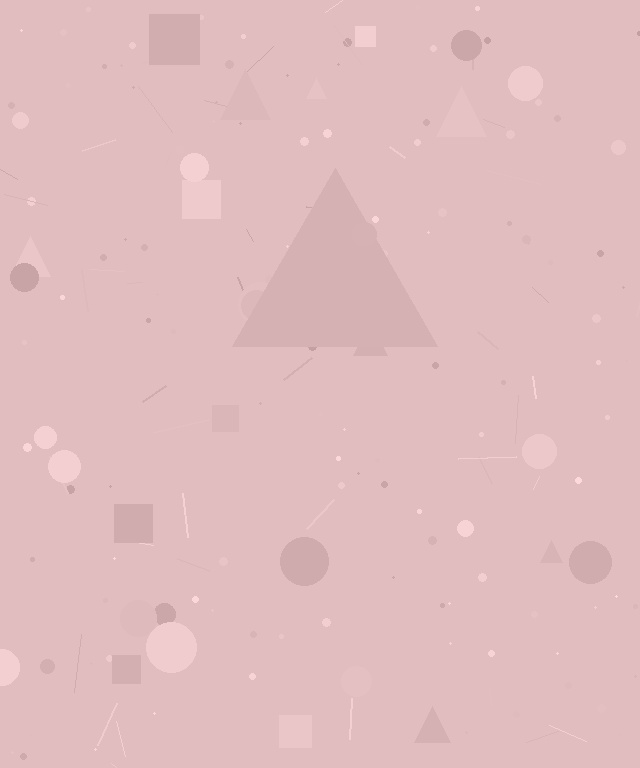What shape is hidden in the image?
A triangle is hidden in the image.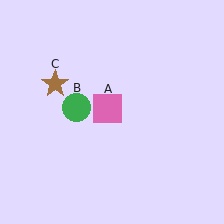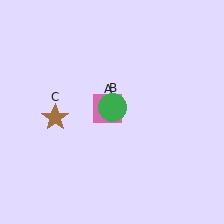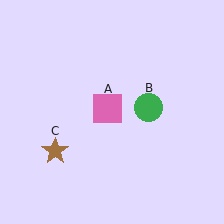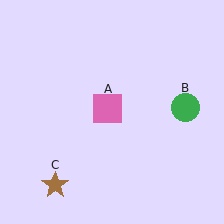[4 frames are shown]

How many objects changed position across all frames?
2 objects changed position: green circle (object B), brown star (object C).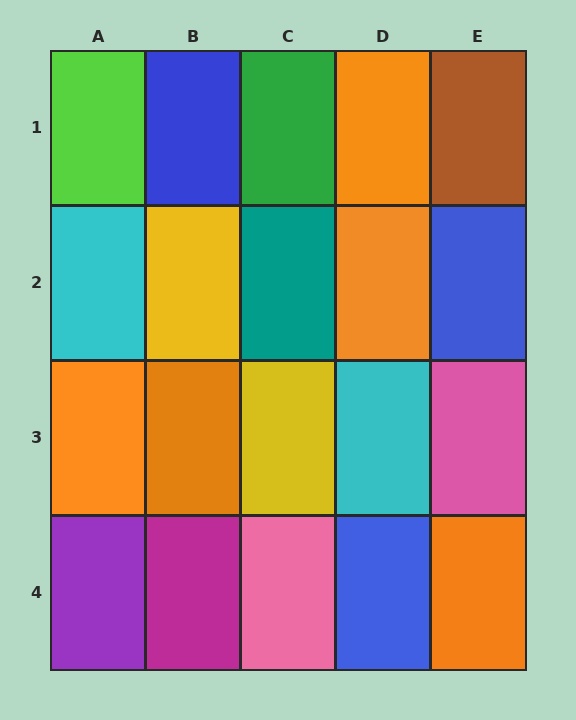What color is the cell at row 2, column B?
Yellow.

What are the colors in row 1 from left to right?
Lime, blue, green, orange, brown.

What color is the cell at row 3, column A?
Orange.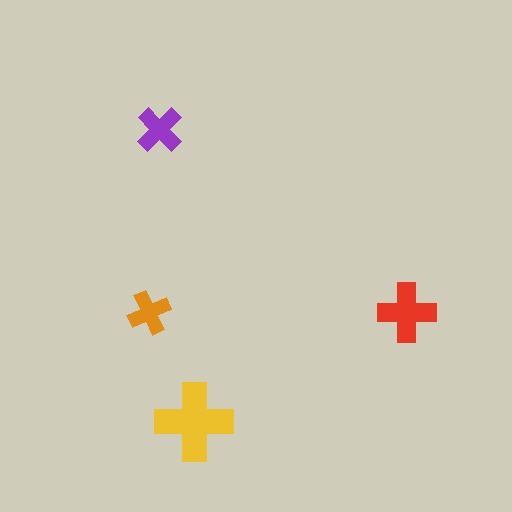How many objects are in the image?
There are 4 objects in the image.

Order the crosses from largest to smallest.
the yellow one, the red one, the purple one, the orange one.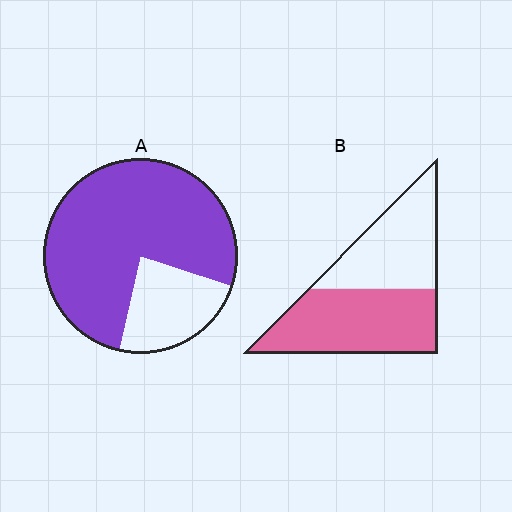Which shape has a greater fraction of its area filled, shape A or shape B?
Shape A.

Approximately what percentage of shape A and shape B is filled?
A is approximately 75% and B is approximately 55%.